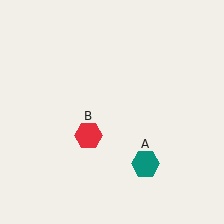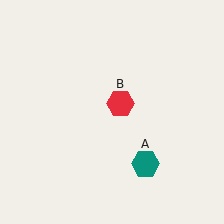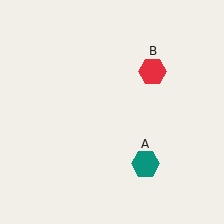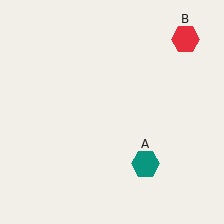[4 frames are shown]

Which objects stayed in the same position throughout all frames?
Teal hexagon (object A) remained stationary.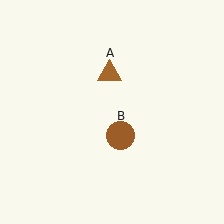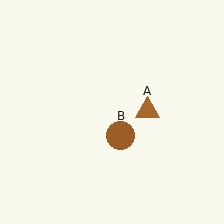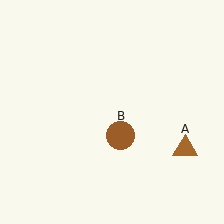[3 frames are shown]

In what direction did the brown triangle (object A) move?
The brown triangle (object A) moved down and to the right.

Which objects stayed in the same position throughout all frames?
Brown circle (object B) remained stationary.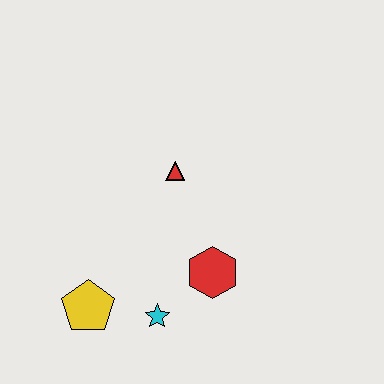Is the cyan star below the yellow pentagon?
Yes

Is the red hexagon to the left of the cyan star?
No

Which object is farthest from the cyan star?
The red triangle is farthest from the cyan star.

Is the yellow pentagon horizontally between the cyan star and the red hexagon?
No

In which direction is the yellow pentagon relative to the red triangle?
The yellow pentagon is below the red triangle.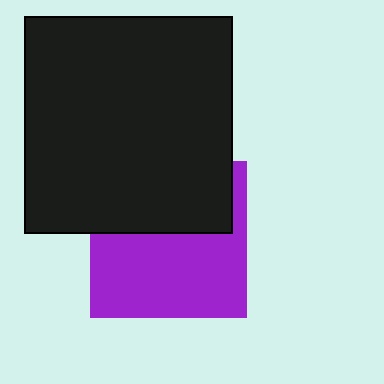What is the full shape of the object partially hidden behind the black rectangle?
The partially hidden object is a purple square.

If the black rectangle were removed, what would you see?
You would see the complete purple square.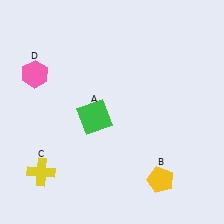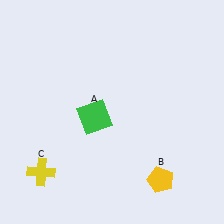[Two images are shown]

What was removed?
The pink hexagon (D) was removed in Image 2.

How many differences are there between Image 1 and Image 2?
There is 1 difference between the two images.